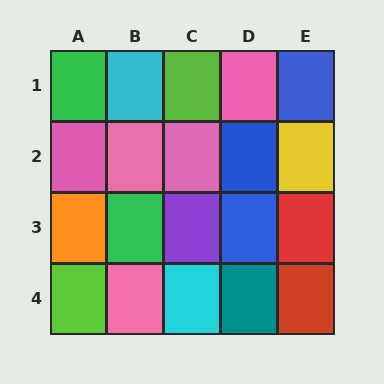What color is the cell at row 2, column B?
Pink.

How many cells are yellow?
1 cell is yellow.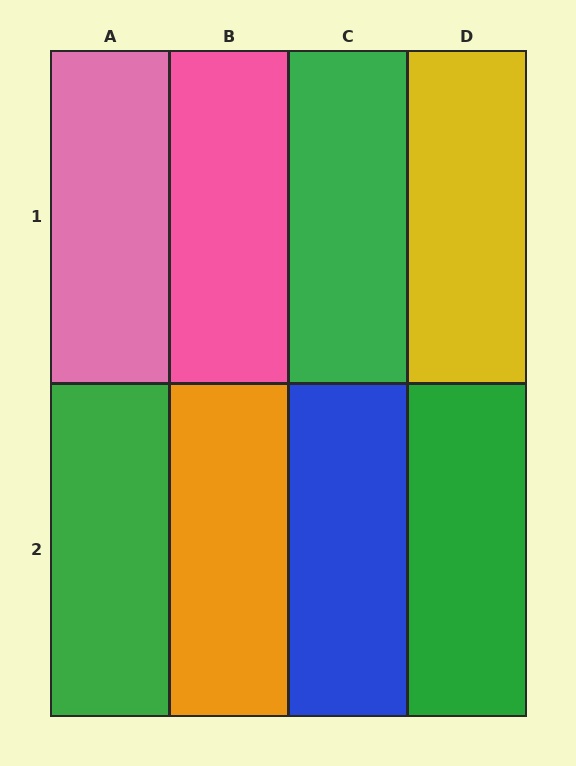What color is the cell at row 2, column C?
Blue.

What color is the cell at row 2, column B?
Orange.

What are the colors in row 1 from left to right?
Pink, pink, green, yellow.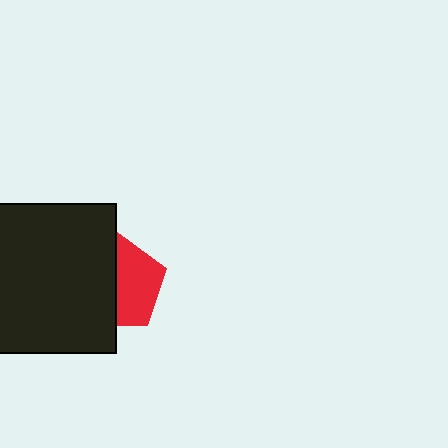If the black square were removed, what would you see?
You would see the complete red pentagon.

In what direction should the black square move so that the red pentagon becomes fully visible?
The black square should move left. That is the shortest direction to clear the overlap and leave the red pentagon fully visible.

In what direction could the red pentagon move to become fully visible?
The red pentagon could move right. That would shift it out from behind the black square entirely.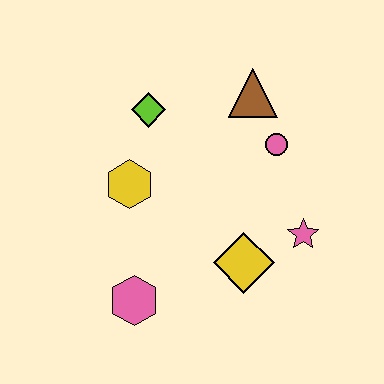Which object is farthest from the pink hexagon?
The brown triangle is farthest from the pink hexagon.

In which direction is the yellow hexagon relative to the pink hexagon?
The yellow hexagon is above the pink hexagon.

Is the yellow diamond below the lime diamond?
Yes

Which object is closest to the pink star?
The yellow diamond is closest to the pink star.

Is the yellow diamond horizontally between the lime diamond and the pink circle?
Yes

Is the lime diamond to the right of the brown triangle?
No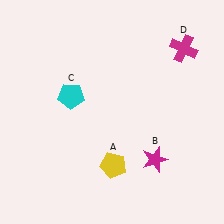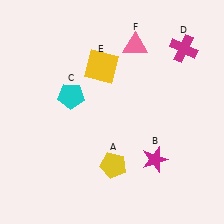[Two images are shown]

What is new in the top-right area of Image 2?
A pink triangle (F) was added in the top-right area of Image 2.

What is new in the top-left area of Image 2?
A yellow square (E) was added in the top-left area of Image 2.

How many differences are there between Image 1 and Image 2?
There are 2 differences between the two images.